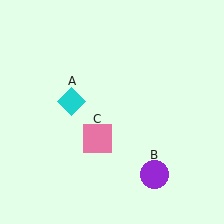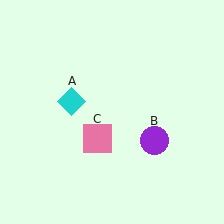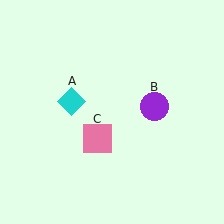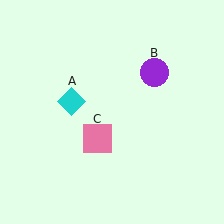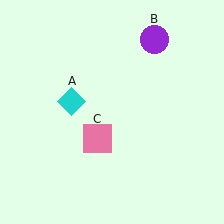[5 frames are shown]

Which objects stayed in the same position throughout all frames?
Cyan diamond (object A) and pink square (object C) remained stationary.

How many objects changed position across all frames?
1 object changed position: purple circle (object B).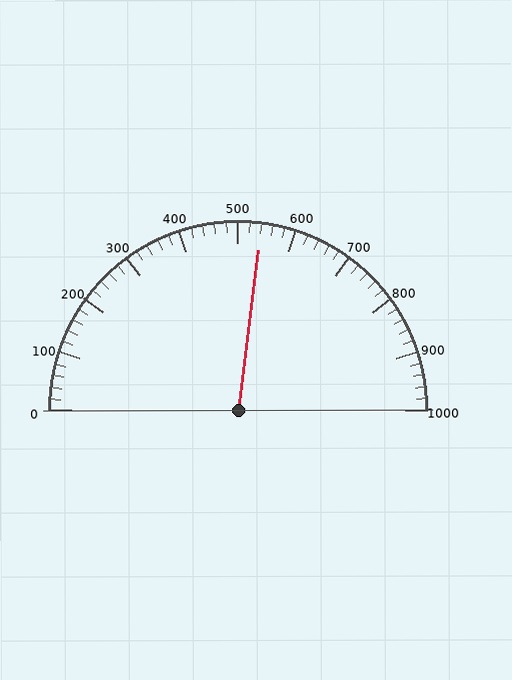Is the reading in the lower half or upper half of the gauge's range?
The reading is in the upper half of the range (0 to 1000).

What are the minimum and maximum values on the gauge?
The gauge ranges from 0 to 1000.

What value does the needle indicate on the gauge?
The needle indicates approximately 540.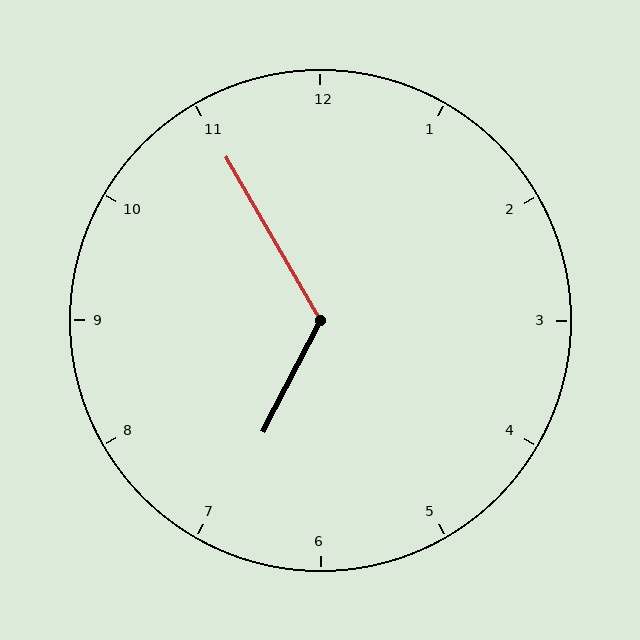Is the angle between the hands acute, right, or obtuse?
It is obtuse.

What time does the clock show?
6:55.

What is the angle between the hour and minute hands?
Approximately 122 degrees.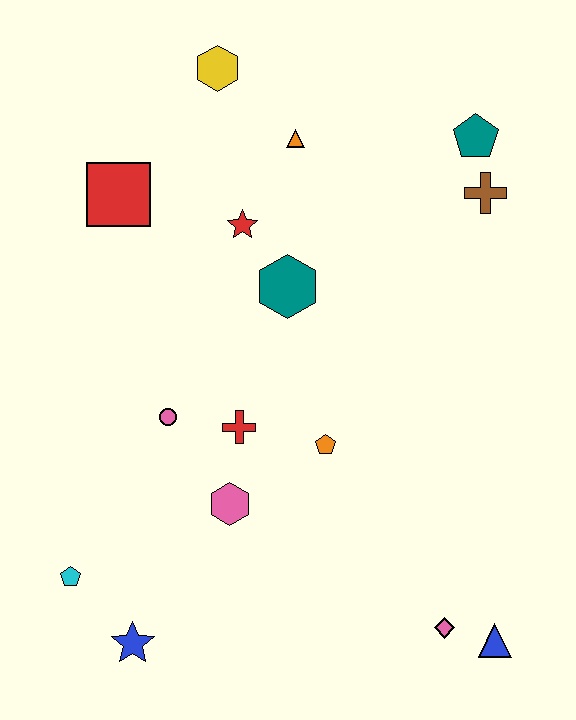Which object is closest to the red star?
The teal hexagon is closest to the red star.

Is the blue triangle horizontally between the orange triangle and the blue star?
No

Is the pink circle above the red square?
No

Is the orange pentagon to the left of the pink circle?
No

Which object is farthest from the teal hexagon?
The blue triangle is farthest from the teal hexagon.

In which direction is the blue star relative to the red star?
The blue star is below the red star.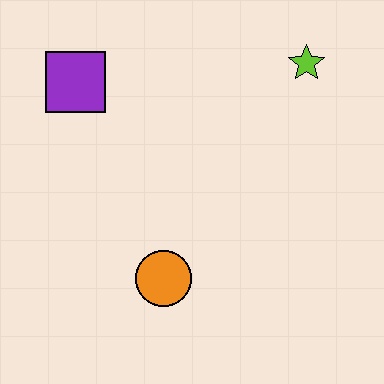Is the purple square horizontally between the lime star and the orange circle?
No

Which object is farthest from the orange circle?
The lime star is farthest from the orange circle.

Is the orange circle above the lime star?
No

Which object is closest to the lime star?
The purple square is closest to the lime star.